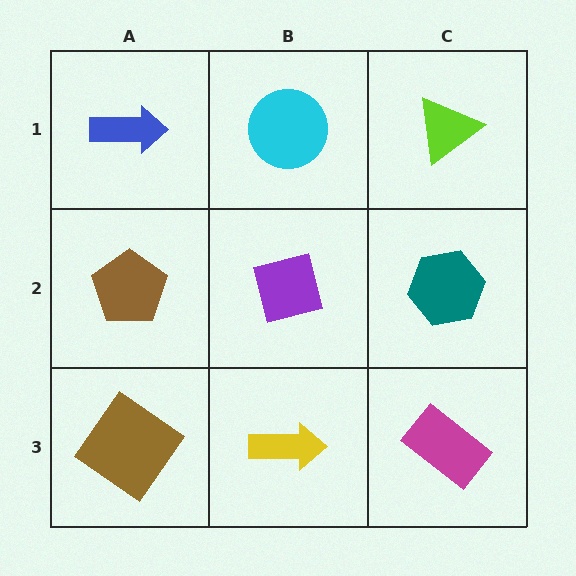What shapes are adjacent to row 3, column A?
A brown pentagon (row 2, column A), a yellow arrow (row 3, column B).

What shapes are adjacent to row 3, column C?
A teal hexagon (row 2, column C), a yellow arrow (row 3, column B).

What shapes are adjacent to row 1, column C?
A teal hexagon (row 2, column C), a cyan circle (row 1, column B).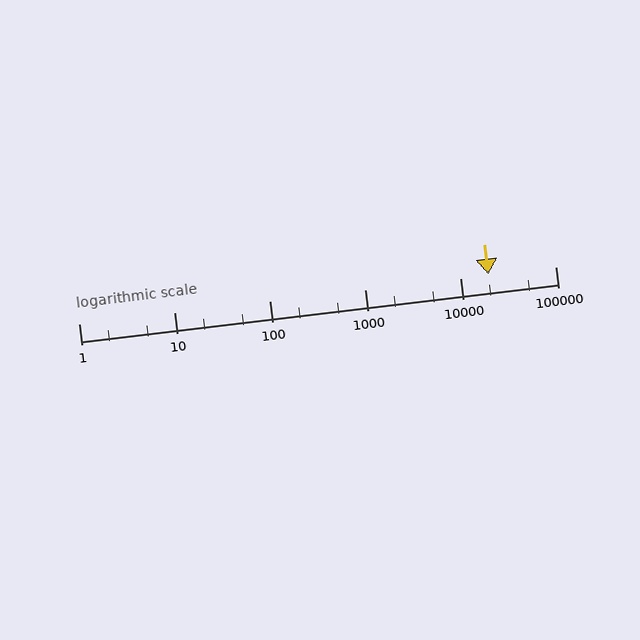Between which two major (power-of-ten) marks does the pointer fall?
The pointer is between 10000 and 100000.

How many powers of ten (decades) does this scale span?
The scale spans 5 decades, from 1 to 100000.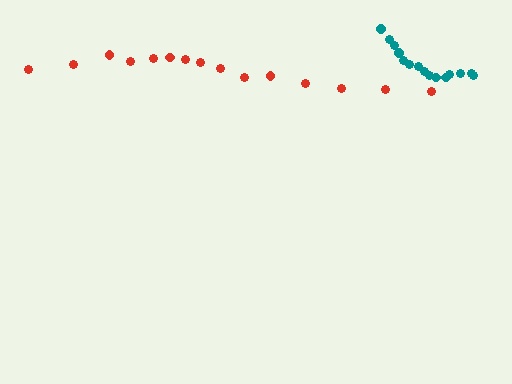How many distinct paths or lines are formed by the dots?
There are 2 distinct paths.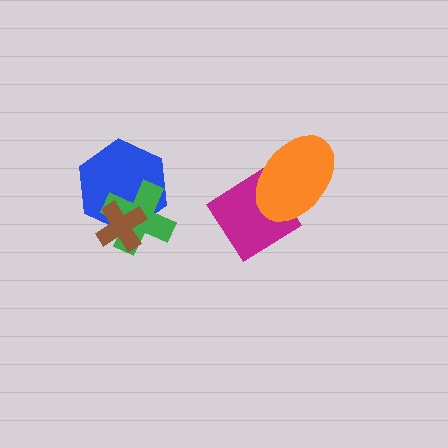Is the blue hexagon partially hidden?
Yes, it is partially covered by another shape.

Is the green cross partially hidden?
Yes, it is partially covered by another shape.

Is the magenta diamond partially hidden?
Yes, it is partially covered by another shape.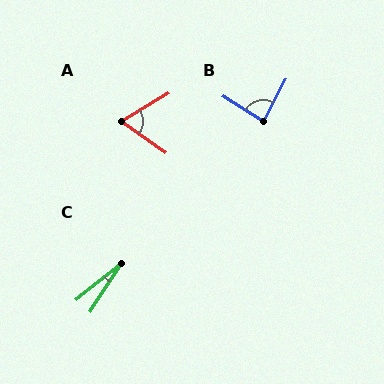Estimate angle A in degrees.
Approximately 66 degrees.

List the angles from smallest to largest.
C (19°), A (66°), B (85°).